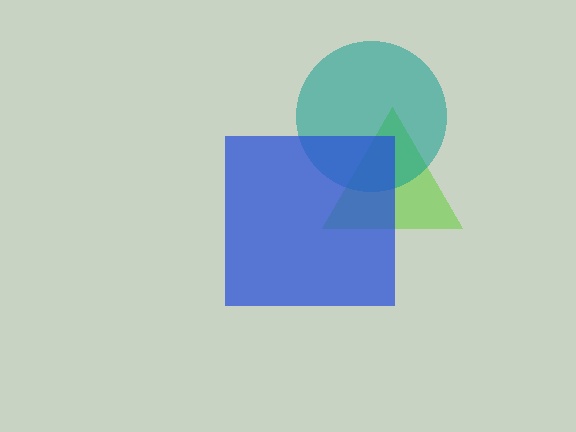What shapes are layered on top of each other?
The layered shapes are: a lime triangle, a teal circle, a blue square.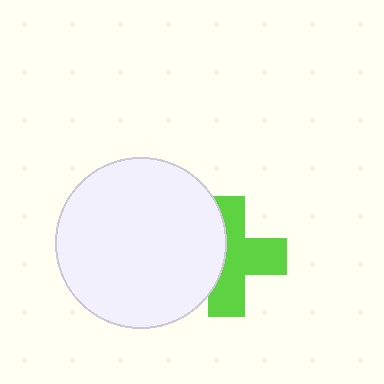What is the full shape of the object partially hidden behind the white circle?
The partially hidden object is a lime cross.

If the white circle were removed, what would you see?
You would see the complete lime cross.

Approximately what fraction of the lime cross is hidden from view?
Roughly 39% of the lime cross is hidden behind the white circle.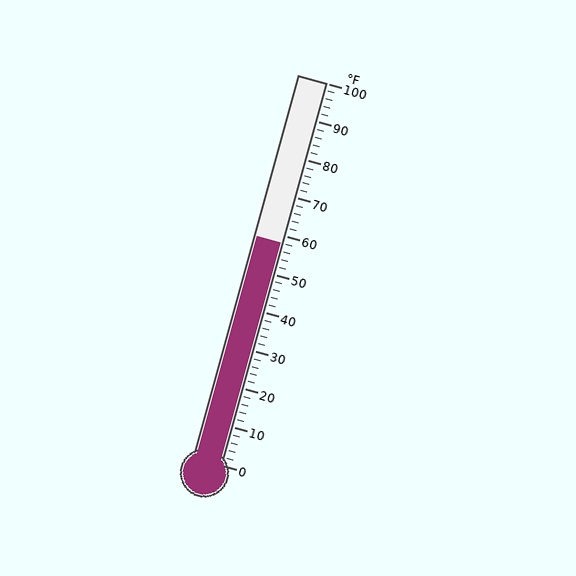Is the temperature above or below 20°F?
The temperature is above 20°F.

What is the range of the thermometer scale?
The thermometer scale ranges from 0°F to 100°F.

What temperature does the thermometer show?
The thermometer shows approximately 58°F.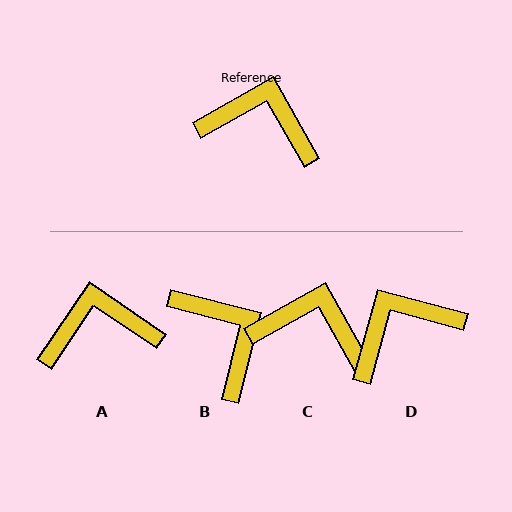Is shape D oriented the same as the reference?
No, it is off by about 45 degrees.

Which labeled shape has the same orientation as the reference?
C.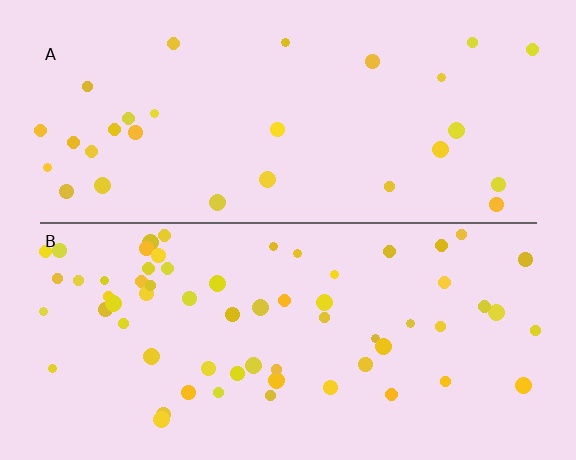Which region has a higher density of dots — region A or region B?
B (the bottom).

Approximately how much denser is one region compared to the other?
Approximately 2.2× — region B over region A.